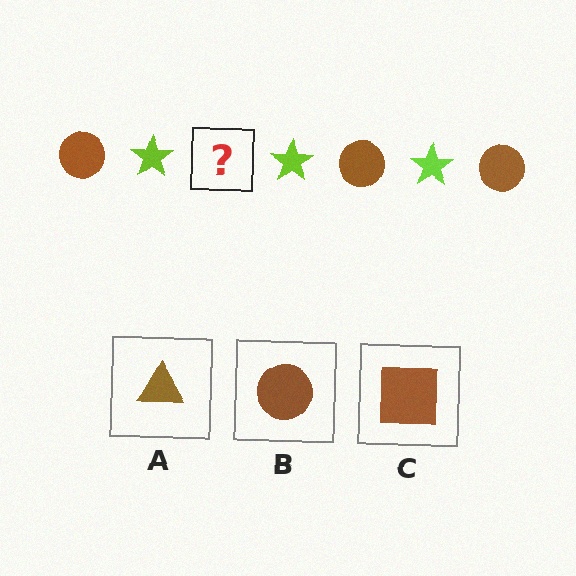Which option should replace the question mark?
Option B.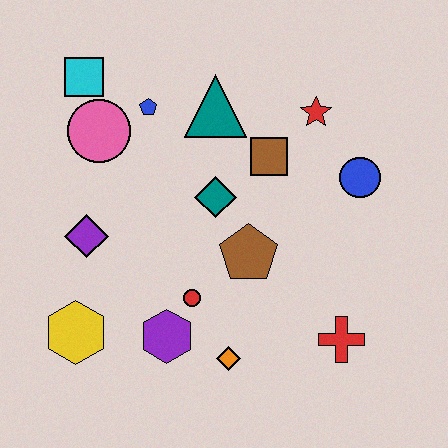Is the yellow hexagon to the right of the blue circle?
No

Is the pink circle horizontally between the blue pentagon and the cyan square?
Yes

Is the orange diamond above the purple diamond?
No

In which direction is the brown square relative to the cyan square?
The brown square is to the right of the cyan square.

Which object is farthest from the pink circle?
The red cross is farthest from the pink circle.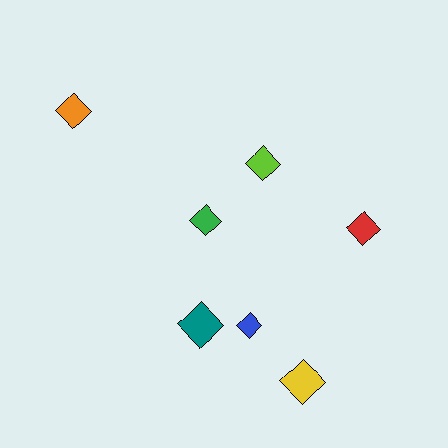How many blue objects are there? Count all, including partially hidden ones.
There is 1 blue object.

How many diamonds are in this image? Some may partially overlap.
There are 7 diamonds.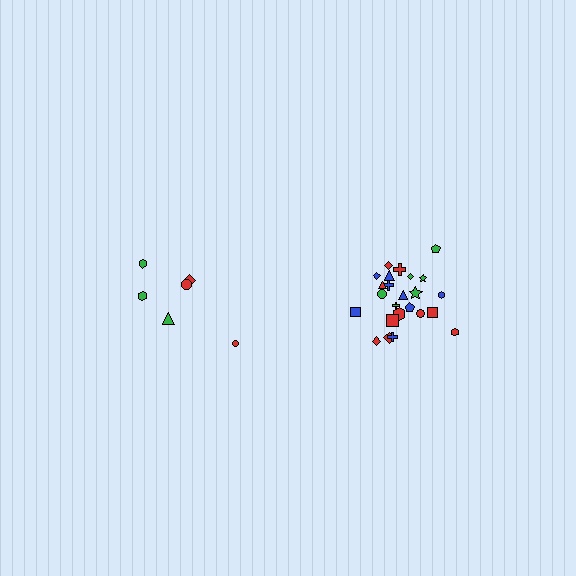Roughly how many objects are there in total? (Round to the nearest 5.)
Roughly 30 objects in total.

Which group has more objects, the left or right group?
The right group.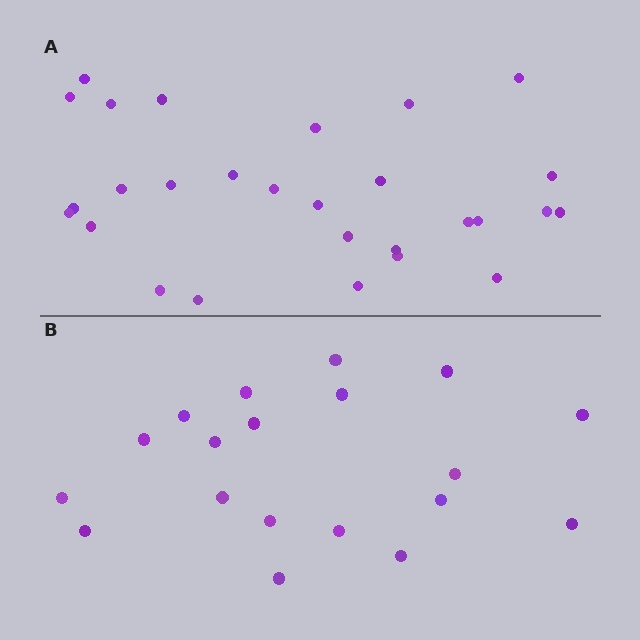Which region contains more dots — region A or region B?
Region A (the top region) has more dots.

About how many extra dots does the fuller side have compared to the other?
Region A has roughly 8 or so more dots than region B.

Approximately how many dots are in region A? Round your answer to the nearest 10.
About 30 dots. (The exact count is 28, which rounds to 30.)